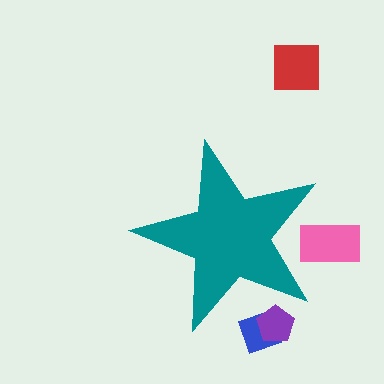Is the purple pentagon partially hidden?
Yes, the purple pentagon is partially hidden behind the teal star.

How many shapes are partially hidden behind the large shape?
3 shapes are partially hidden.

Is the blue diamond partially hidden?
Yes, the blue diamond is partially hidden behind the teal star.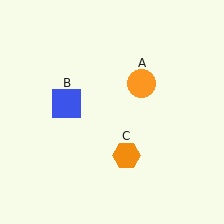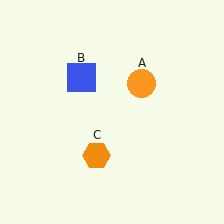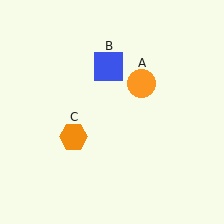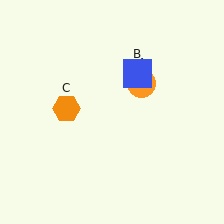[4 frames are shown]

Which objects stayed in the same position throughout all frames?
Orange circle (object A) remained stationary.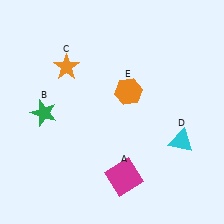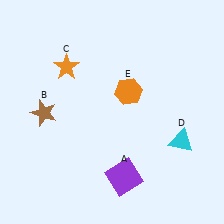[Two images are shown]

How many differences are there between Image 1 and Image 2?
There are 2 differences between the two images.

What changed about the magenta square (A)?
In Image 1, A is magenta. In Image 2, it changed to purple.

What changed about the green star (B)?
In Image 1, B is green. In Image 2, it changed to brown.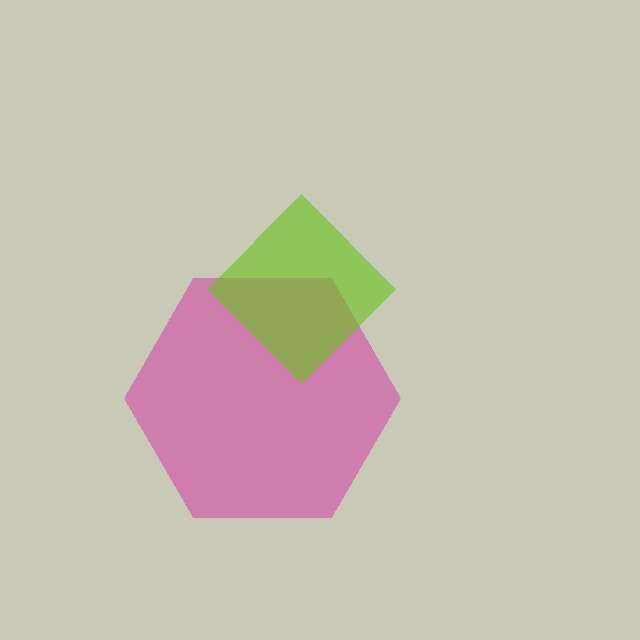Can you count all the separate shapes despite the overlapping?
Yes, there are 2 separate shapes.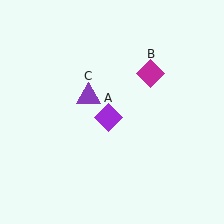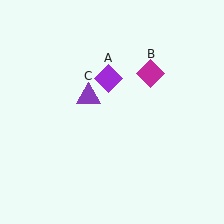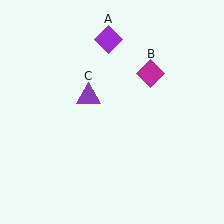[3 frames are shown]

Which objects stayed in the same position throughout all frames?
Magenta diamond (object B) and purple triangle (object C) remained stationary.